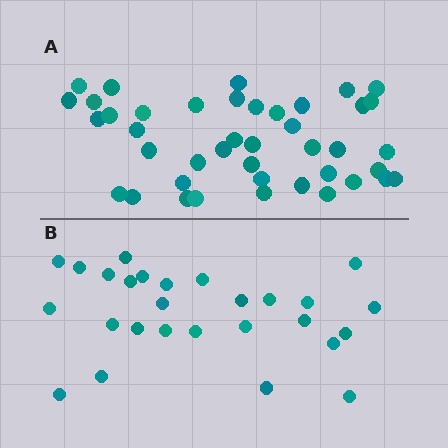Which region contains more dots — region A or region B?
Region A (the top region) has more dots.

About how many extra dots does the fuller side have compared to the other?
Region A has approximately 15 more dots than region B.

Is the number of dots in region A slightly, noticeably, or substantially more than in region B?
Region A has substantially more. The ratio is roughly 1.6 to 1.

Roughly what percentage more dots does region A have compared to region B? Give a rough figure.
About 55% more.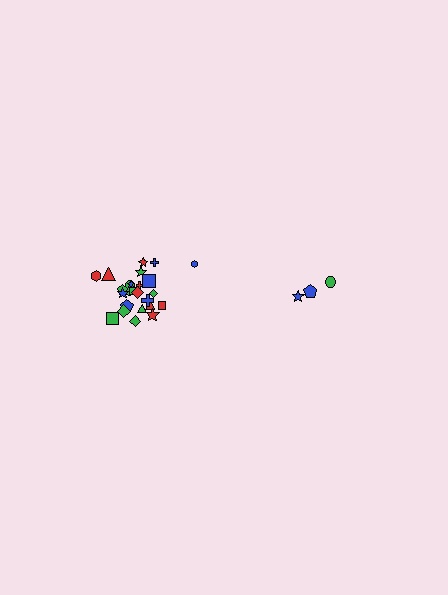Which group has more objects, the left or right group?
The left group.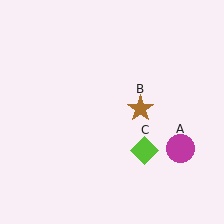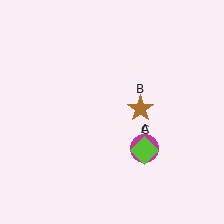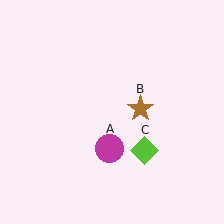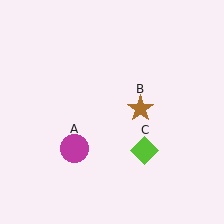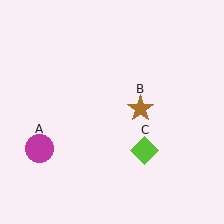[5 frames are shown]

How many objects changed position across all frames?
1 object changed position: magenta circle (object A).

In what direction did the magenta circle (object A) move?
The magenta circle (object A) moved left.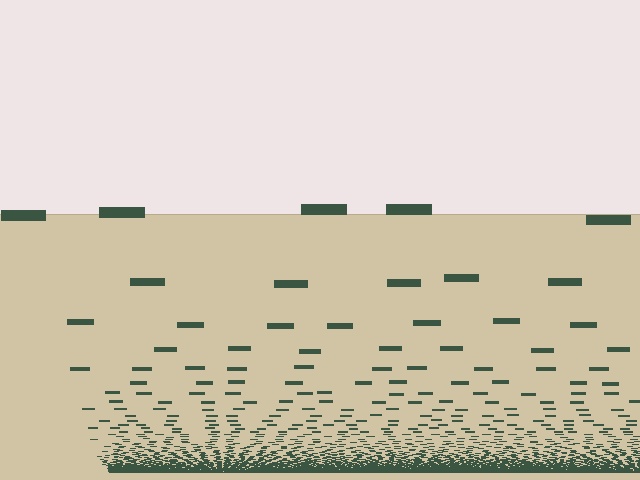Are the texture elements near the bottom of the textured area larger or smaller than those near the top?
Smaller. The gradient is inverted — elements near the bottom are smaller and denser.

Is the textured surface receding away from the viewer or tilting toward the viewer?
The surface appears to tilt toward the viewer. Texture elements get larger and sparser toward the top.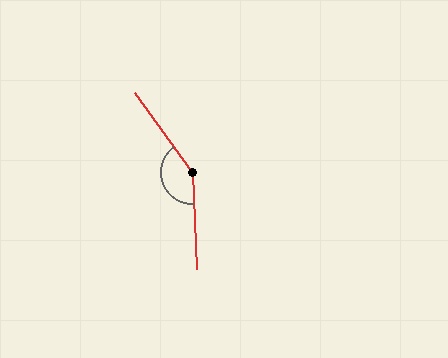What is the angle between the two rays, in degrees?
Approximately 146 degrees.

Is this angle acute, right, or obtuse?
It is obtuse.